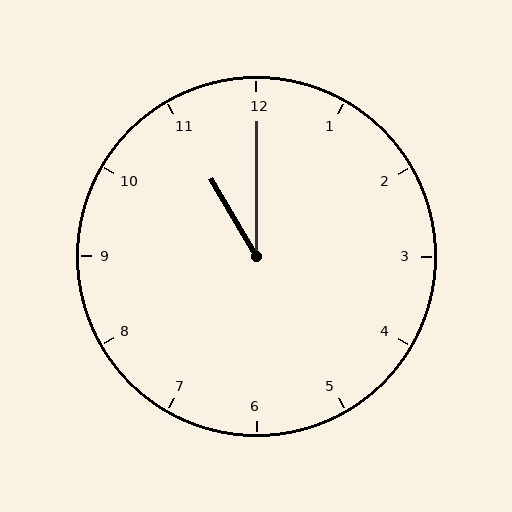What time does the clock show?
11:00.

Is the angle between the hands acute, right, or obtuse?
It is acute.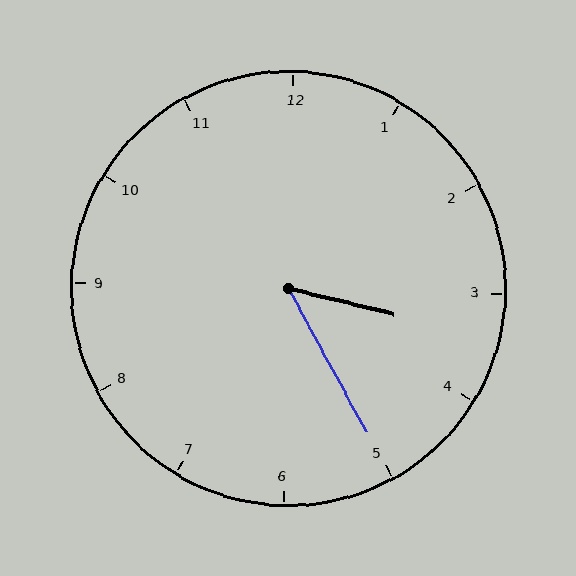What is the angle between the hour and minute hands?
Approximately 48 degrees.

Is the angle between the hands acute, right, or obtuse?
It is acute.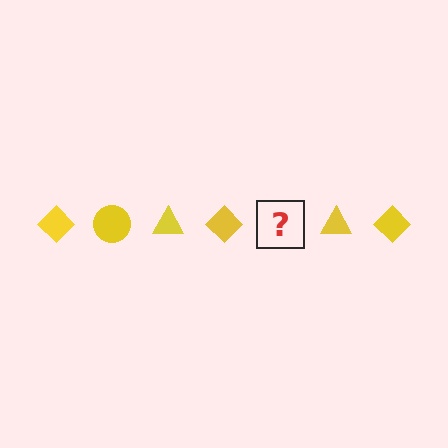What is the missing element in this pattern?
The missing element is a yellow circle.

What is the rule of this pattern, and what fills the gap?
The rule is that the pattern cycles through diamond, circle, triangle shapes in yellow. The gap should be filled with a yellow circle.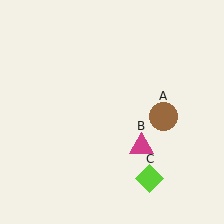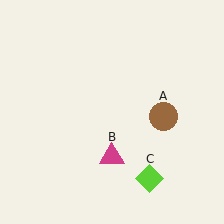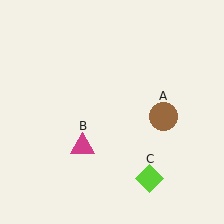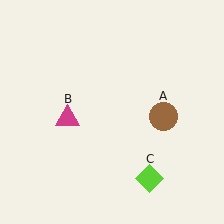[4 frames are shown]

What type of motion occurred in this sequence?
The magenta triangle (object B) rotated clockwise around the center of the scene.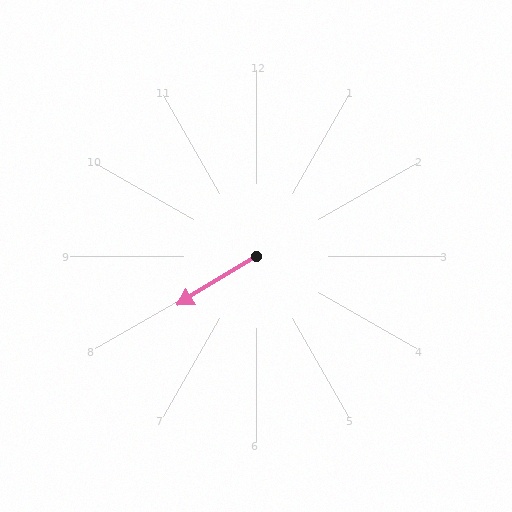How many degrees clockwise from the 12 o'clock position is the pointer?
Approximately 238 degrees.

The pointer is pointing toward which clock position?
Roughly 8 o'clock.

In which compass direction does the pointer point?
Southwest.